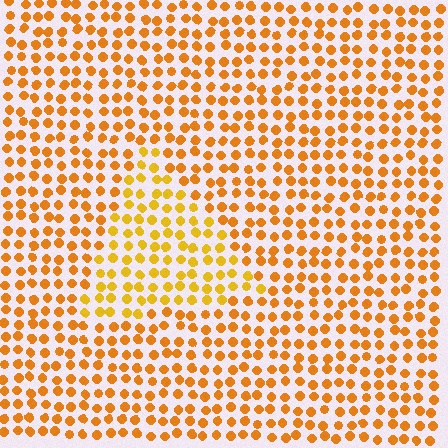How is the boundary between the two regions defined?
The boundary is defined purely by a slight shift in hue (about 18 degrees). Spacing, size, and orientation are identical on both sides.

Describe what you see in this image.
The image is filled with small orange elements in a uniform arrangement. A triangle-shaped region is visible where the elements are tinted to a slightly different hue, forming a subtle color boundary.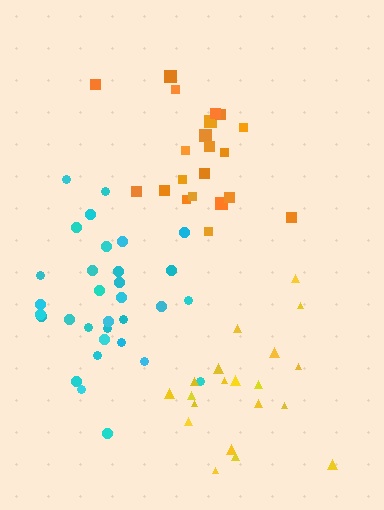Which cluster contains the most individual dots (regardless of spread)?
Cyan (32).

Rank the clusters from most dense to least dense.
cyan, orange, yellow.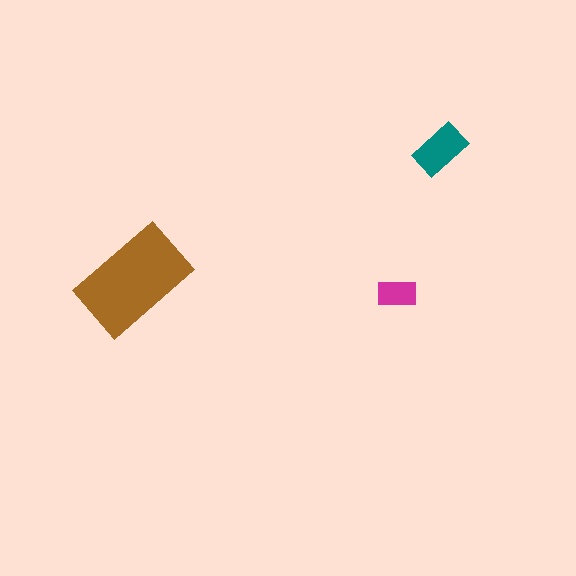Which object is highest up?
The teal rectangle is topmost.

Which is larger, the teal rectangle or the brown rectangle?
The brown one.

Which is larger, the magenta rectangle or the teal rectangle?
The teal one.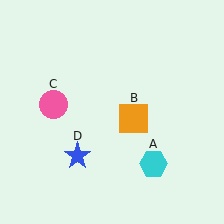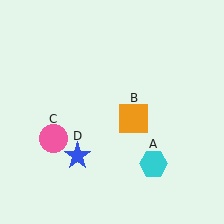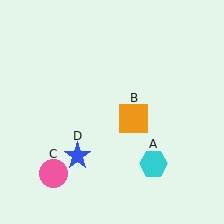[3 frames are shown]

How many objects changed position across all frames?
1 object changed position: pink circle (object C).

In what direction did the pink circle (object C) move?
The pink circle (object C) moved down.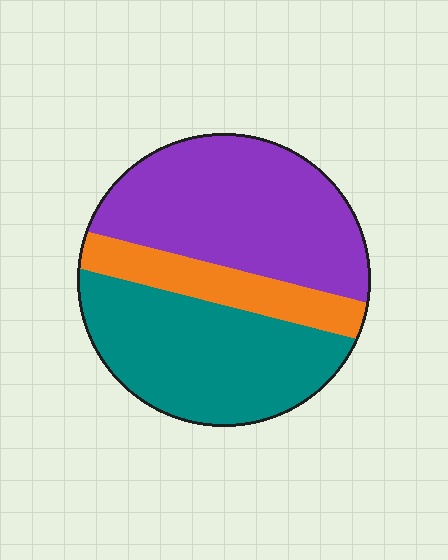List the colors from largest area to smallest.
From largest to smallest: purple, teal, orange.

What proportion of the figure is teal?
Teal takes up about two fifths (2/5) of the figure.